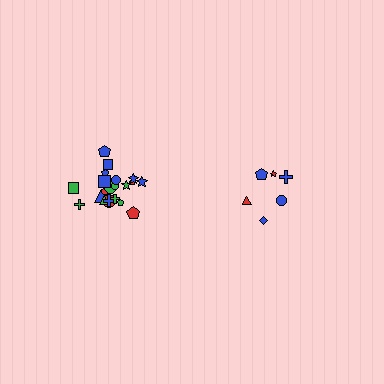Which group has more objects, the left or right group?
The left group.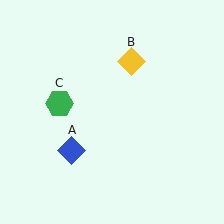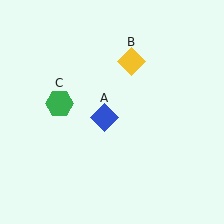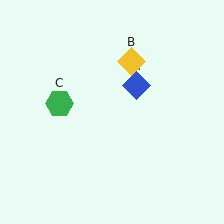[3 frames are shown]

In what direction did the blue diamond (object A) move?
The blue diamond (object A) moved up and to the right.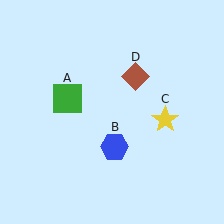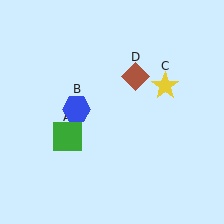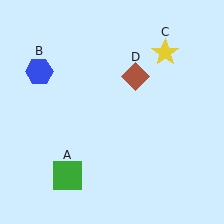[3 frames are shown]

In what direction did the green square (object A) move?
The green square (object A) moved down.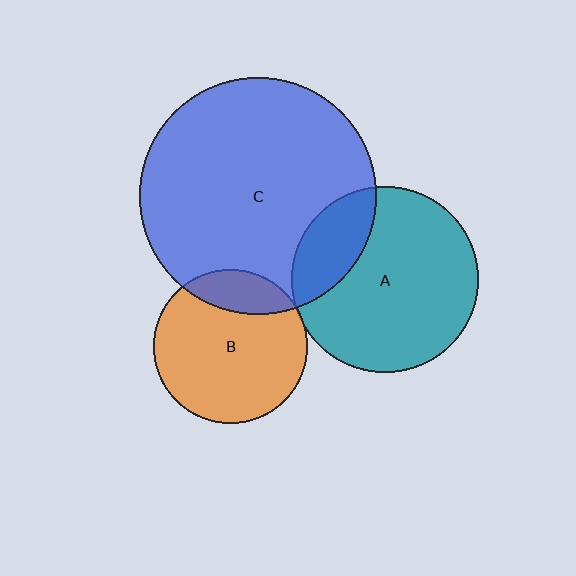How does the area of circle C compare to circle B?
Approximately 2.4 times.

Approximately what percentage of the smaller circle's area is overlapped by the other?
Approximately 5%.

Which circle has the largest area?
Circle C (blue).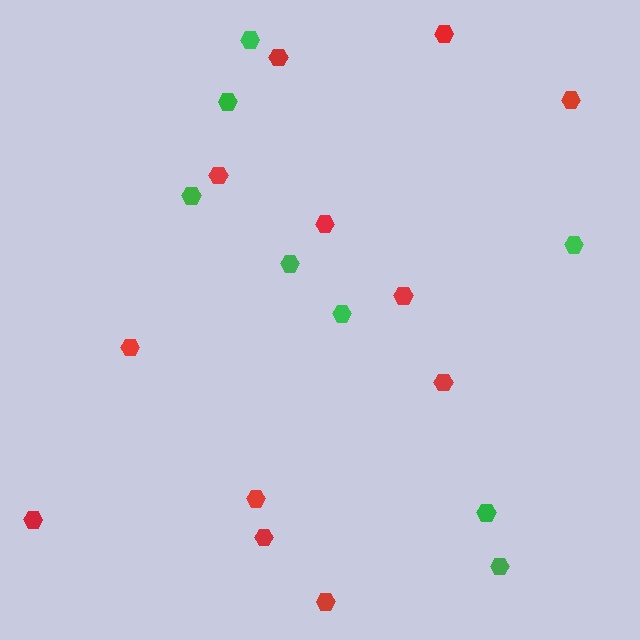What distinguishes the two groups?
There are 2 groups: one group of red hexagons (12) and one group of green hexagons (8).